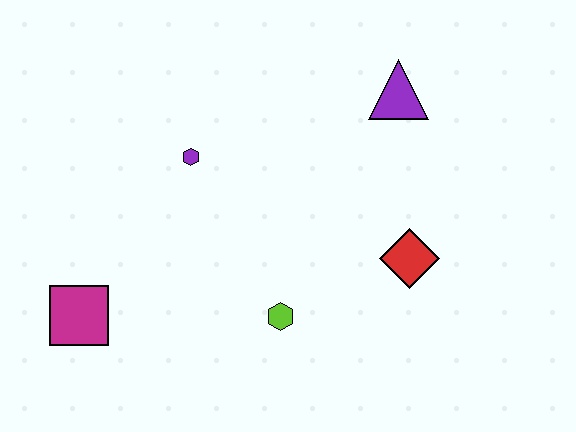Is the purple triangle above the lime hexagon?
Yes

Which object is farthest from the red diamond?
The magenta square is farthest from the red diamond.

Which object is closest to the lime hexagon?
The red diamond is closest to the lime hexagon.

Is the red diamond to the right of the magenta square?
Yes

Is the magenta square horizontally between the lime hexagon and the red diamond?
No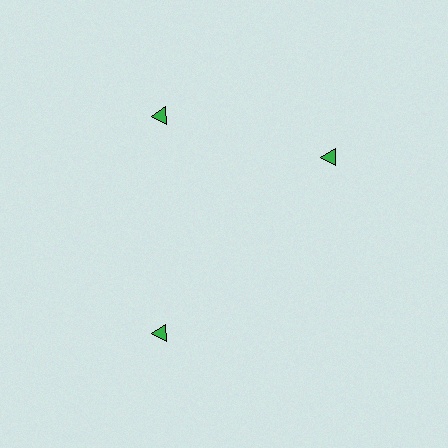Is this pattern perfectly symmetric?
No. The 3 green triangles are arranged in a ring, but one element near the 3 o'clock position is rotated out of alignment along the ring, breaking the 3-fold rotational symmetry.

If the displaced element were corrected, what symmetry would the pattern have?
It would have 3-fold rotational symmetry — the pattern would map onto itself every 120 degrees.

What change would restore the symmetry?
The symmetry would be restored by rotating it back into even spacing with its neighbors so that all 3 triangles sit at equal angles and equal distance from the center.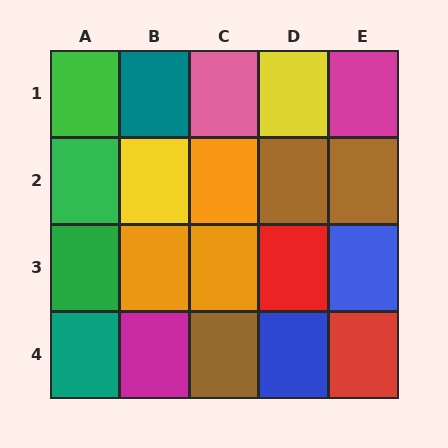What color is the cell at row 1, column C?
Pink.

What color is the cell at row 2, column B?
Yellow.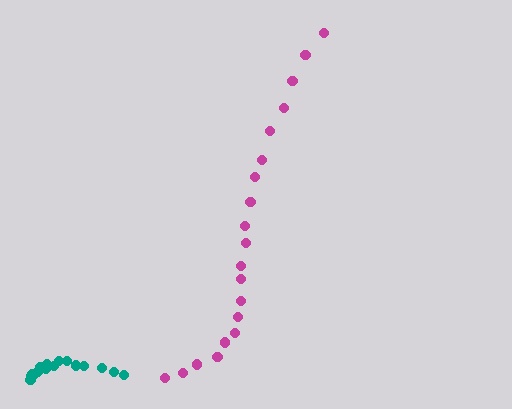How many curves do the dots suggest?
There are 2 distinct paths.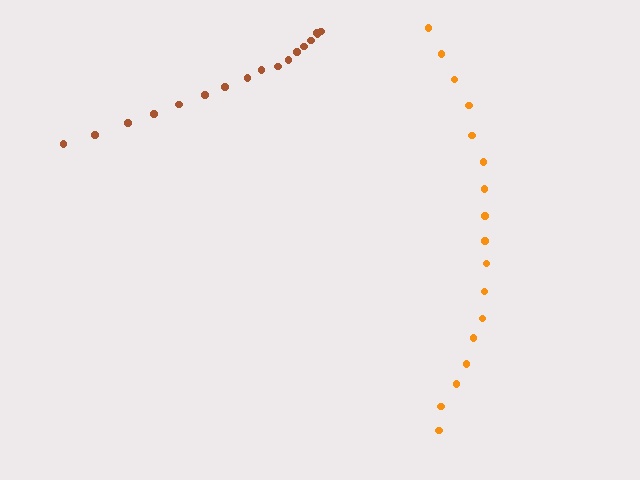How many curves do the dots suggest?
There are 2 distinct paths.